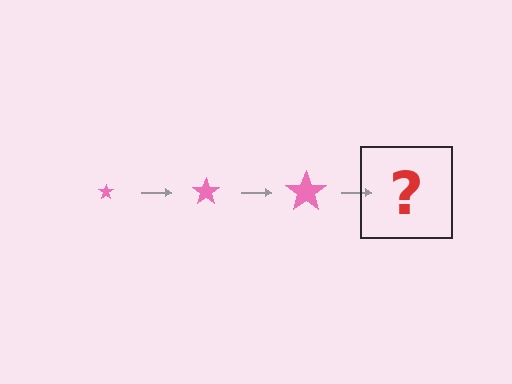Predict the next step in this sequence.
The next step is a pink star, larger than the previous one.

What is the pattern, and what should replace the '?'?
The pattern is that the star gets progressively larger each step. The '?' should be a pink star, larger than the previous one.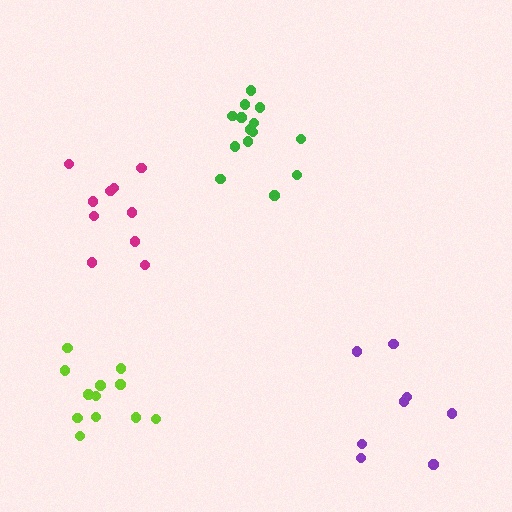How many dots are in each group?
Group 1: 10 dots, Group 2: 12 dots, Group 3: 14 dots, Group 4: 8 dots (44 total).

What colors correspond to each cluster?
The clusters are colored: magenta, lime, green, purple.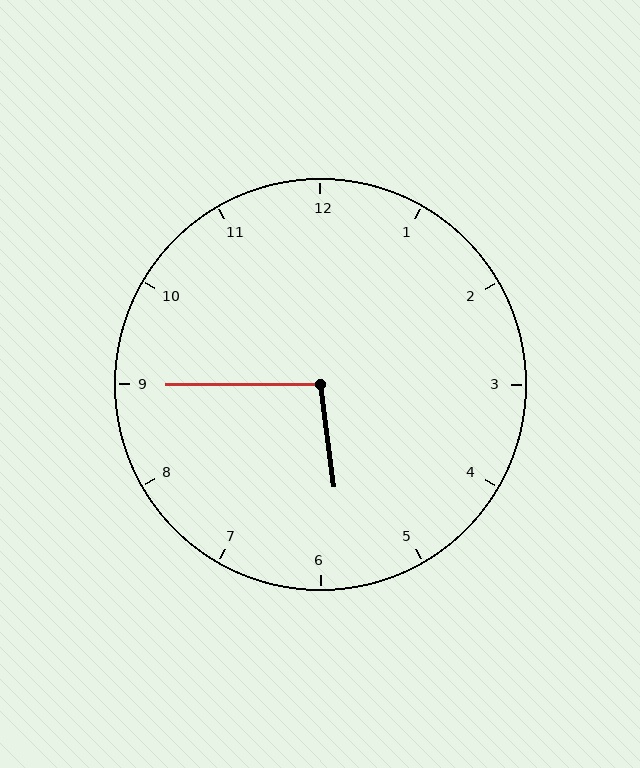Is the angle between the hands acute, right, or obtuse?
It is obtuse.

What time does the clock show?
5:45.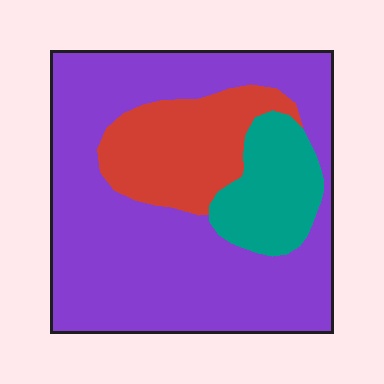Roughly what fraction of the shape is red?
Red takes up about one fifth (1/5) of the shape.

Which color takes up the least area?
Teal, at roughly 15%.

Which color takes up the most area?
Purple, at roughly 65%.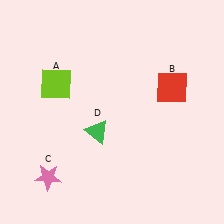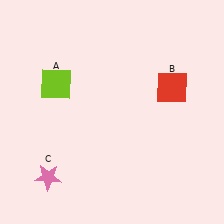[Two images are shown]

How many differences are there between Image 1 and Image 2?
There is 1 difference between the two images.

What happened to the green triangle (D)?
The green triangle (D) was removed in Image 2. It was in the bottom-left area of Image 1.